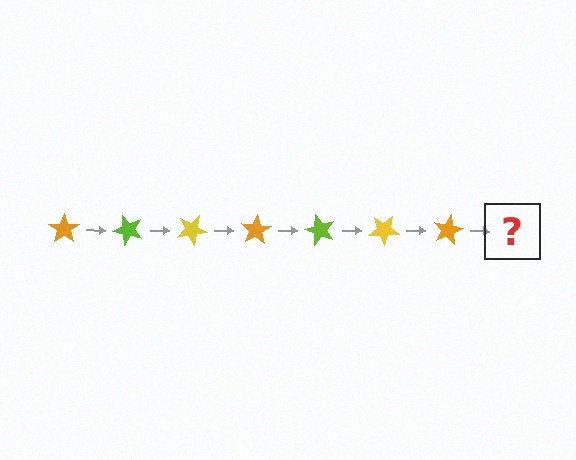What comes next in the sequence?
The next element should be a lime star, rotated 350 degrees from the start.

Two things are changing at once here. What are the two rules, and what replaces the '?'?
The two rules are that it rotates 50 degrees each step and the color cycles through orange, lime, and yellow. The '?' should be a lime star, rotated 350 degrees from the start.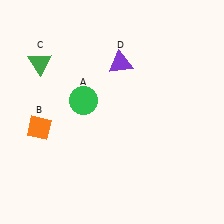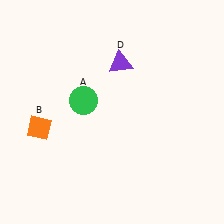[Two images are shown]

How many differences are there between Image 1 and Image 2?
There is 1 difference between the two images.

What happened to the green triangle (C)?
The green triangle (C) was removed in Image 2. It was in the top-left area of Image 1.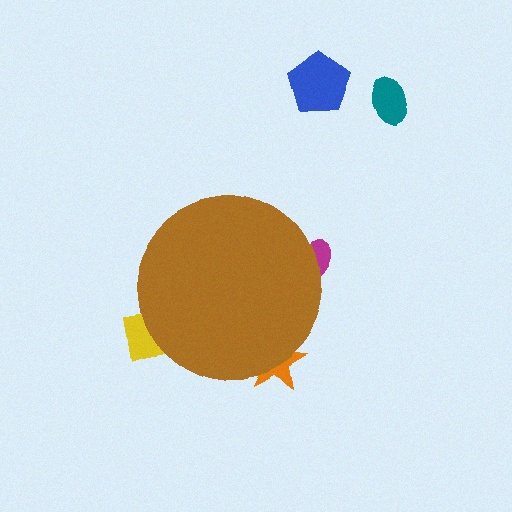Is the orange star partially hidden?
Yes, the orange star is partially hidden behind the brown circle.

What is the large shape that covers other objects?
A brown circle.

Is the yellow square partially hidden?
Yes, the yellow square is partially hidden behind the brown circle.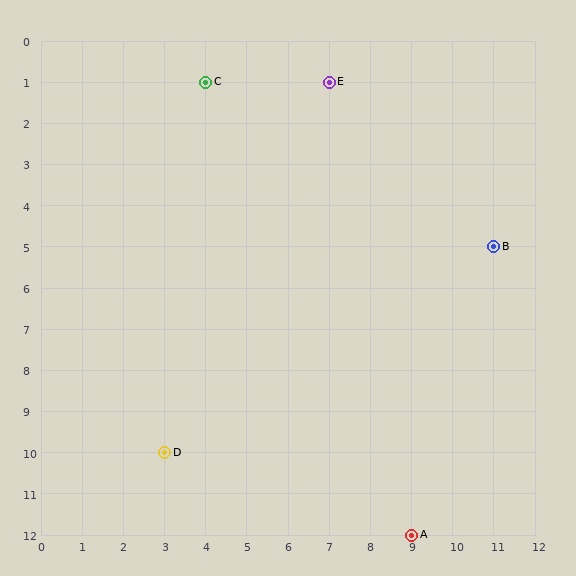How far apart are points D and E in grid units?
Points D and E are 4 columns and 9 rows apart (about 9.8 grid units diagonally).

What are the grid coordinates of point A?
Point A is at grid coordinates (9, 12).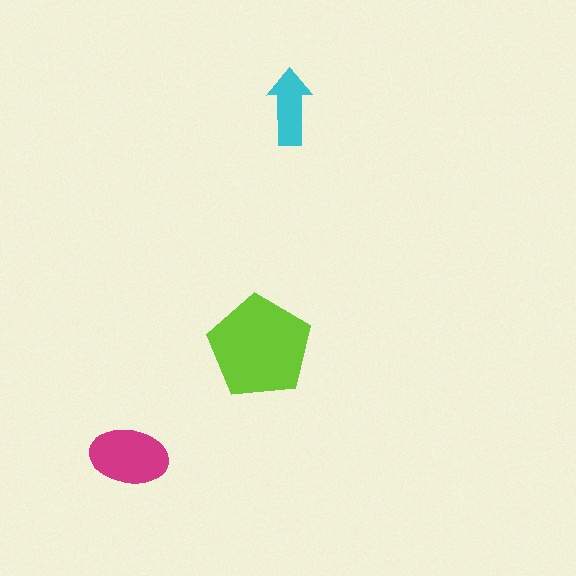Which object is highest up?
The cyan arrow is topmost.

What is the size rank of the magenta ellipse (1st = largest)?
2nd.